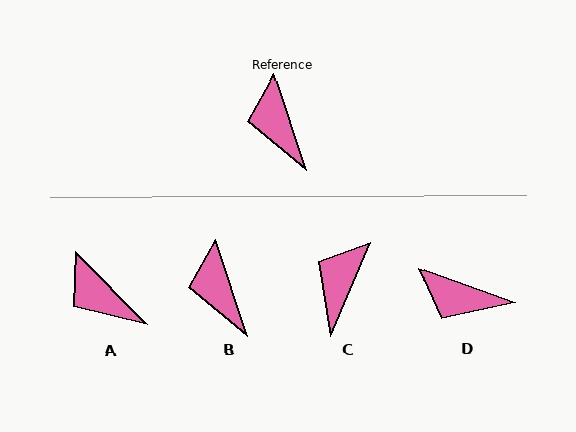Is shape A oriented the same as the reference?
No, it is off by about 26 degrees.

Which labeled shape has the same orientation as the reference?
B.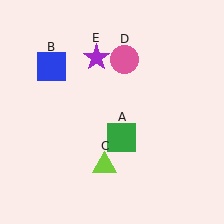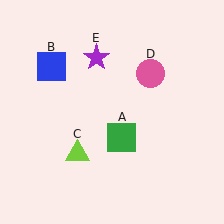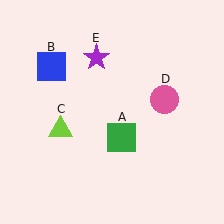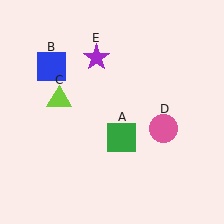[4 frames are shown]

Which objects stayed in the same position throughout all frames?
Green square (object A) and blue square (object B) and purple star (object E) remained stationary.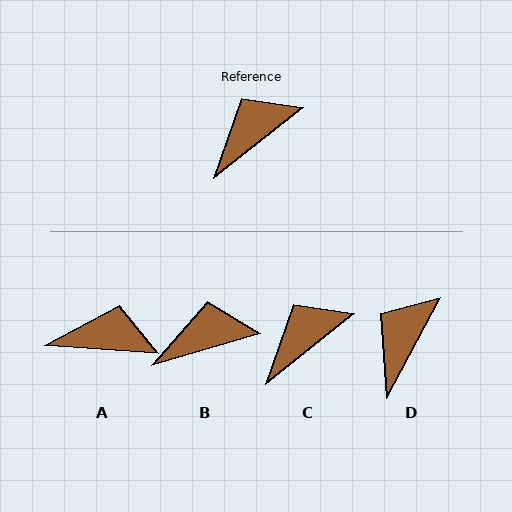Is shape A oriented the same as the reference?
No, it is off by about 43 degrees.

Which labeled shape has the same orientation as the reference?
C.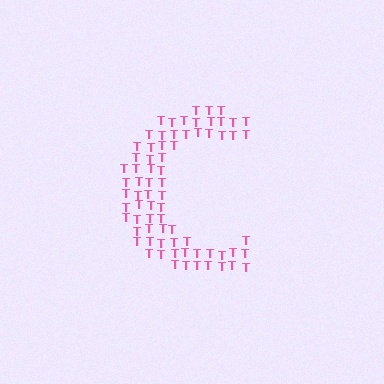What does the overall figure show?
The overall figure shows the letter C.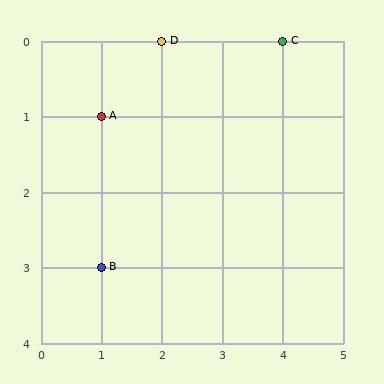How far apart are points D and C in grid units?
Points D and C are 2 columns apart.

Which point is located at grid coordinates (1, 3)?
Point B is at (1, 3).